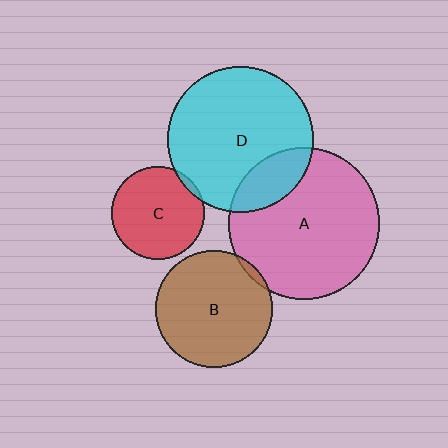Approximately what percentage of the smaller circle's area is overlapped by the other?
Approximately 5%.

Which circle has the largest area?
Circle A (pink).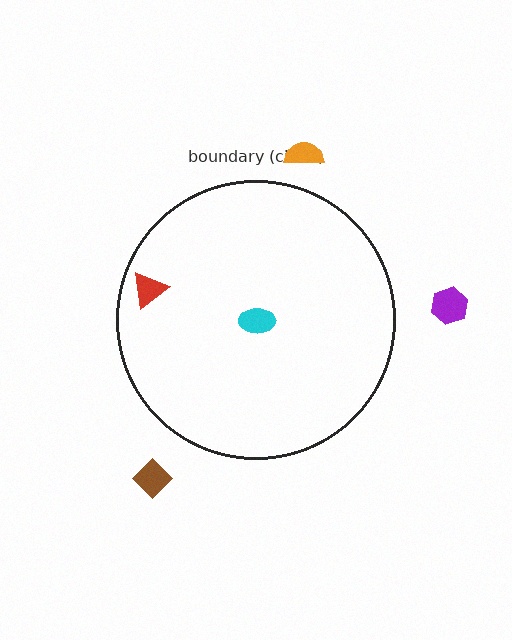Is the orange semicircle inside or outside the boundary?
Outside.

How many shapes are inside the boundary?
2 inside, 3 outside.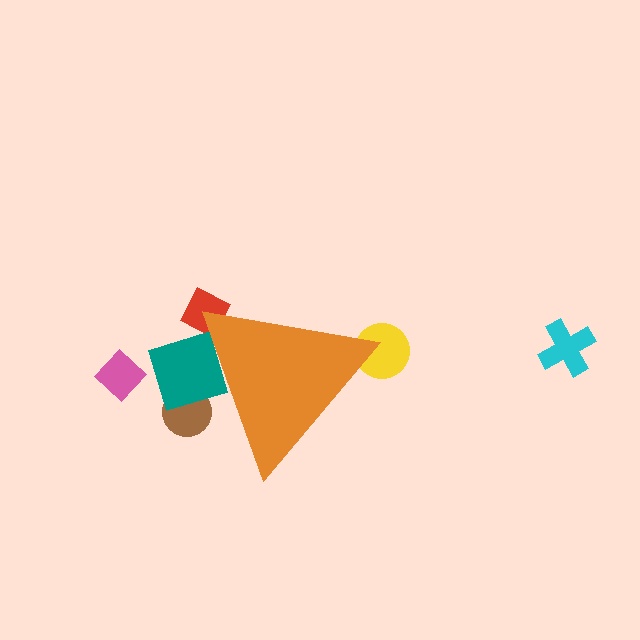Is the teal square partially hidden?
Yes, the teal square is partially hidden behind the orange triangle.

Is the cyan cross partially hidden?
No, the cyan cross is fully visible.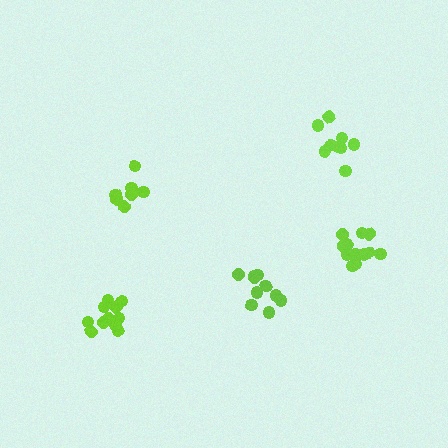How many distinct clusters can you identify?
There are 5 distinct clusters.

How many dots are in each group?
Group 1: 12 dots, Group 2: 9 dots, Group 3: 7 dots, Group 4: 11 dots, Group 5: 10 dots (49 total).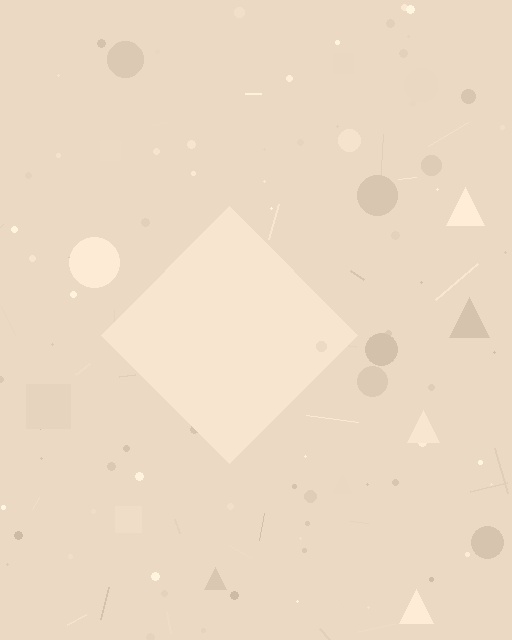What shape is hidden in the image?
A diamond is hidden in the image.